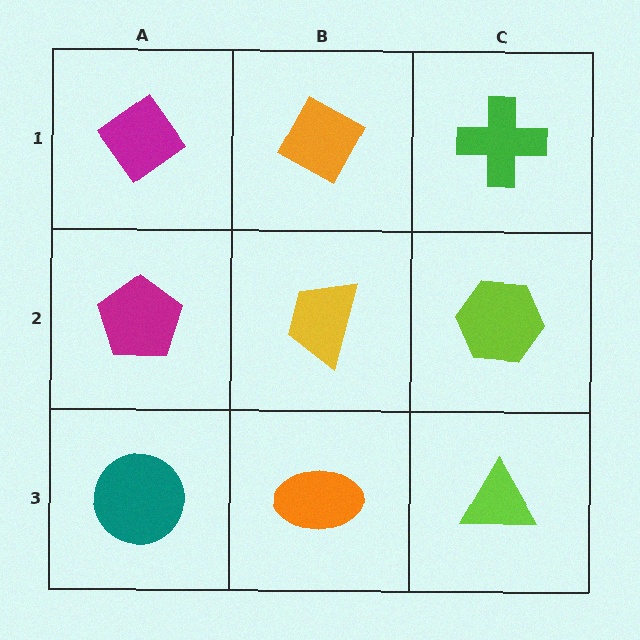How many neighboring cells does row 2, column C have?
3.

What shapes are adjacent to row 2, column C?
A green cross (row 1, column C), a lime triangle (row 3, column C), a yellow trapezoid (row 2, column B).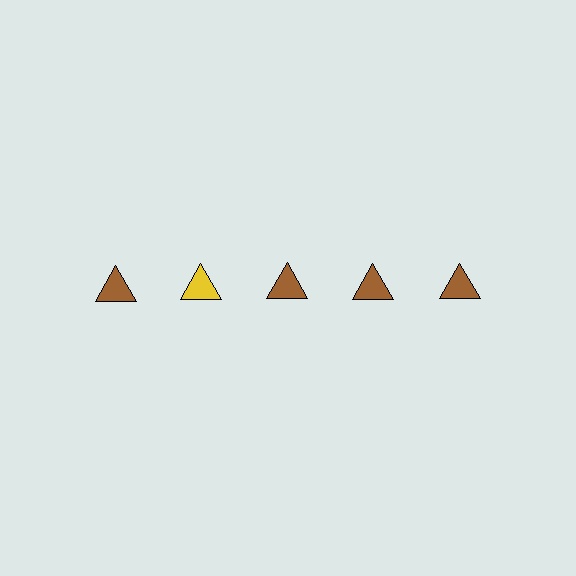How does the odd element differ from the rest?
It has a different color: yellow instead of brown.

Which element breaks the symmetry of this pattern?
The yellow triangle in the top row, second from left column breaks the symmetry. All other shapes are brown triangles.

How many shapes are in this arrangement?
There are 5 shapes arranged in a grid pattern.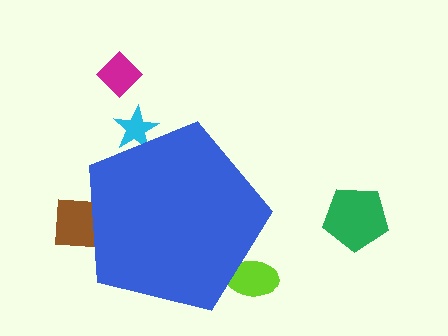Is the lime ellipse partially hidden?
Yes, the lime ellipse is partially hidden behind the blue pentagon.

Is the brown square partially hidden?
Yes, the brown square is partially hidden behind the blue pentagon.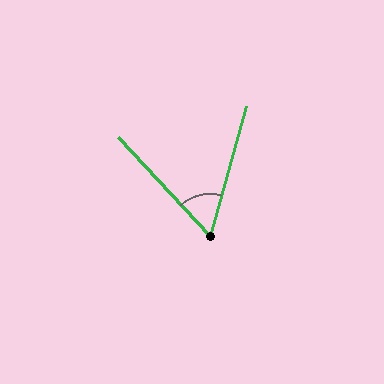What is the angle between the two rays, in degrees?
Approximately 58 degrees.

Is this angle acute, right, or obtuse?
It is acute.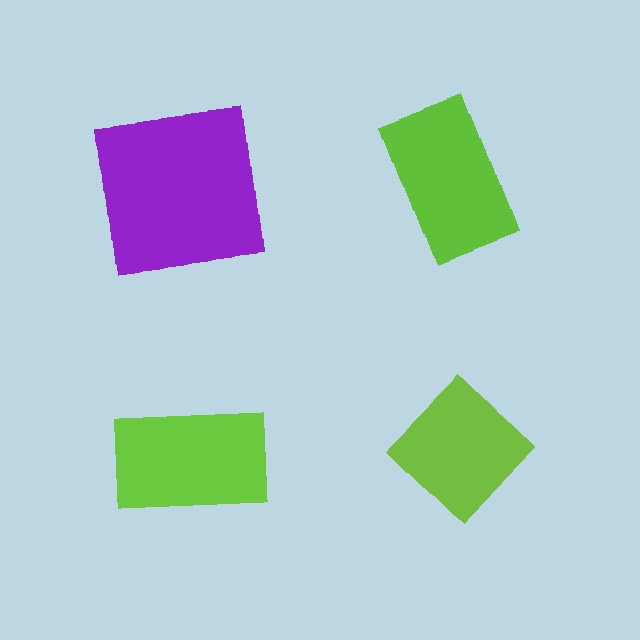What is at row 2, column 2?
A lime diamond.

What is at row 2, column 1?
A lime rectangle.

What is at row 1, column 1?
A purple square.